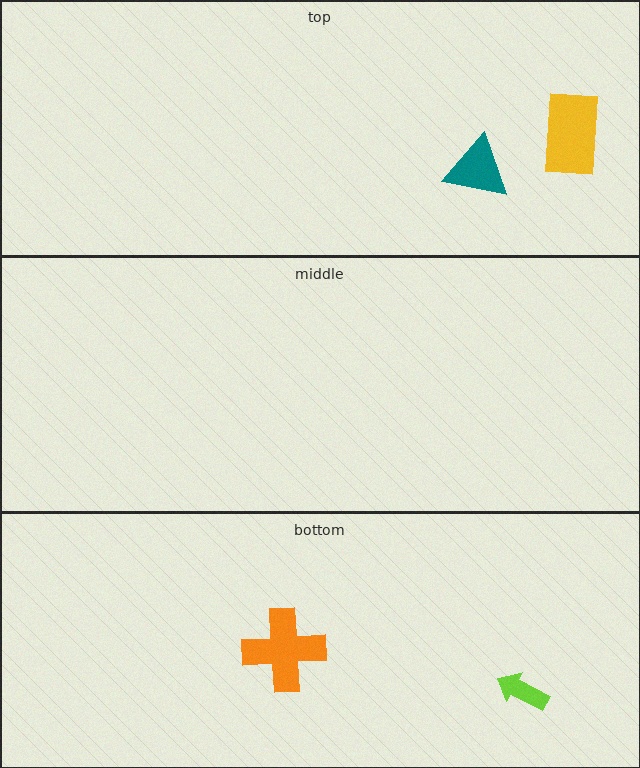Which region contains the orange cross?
The bottom region.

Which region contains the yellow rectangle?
The top region.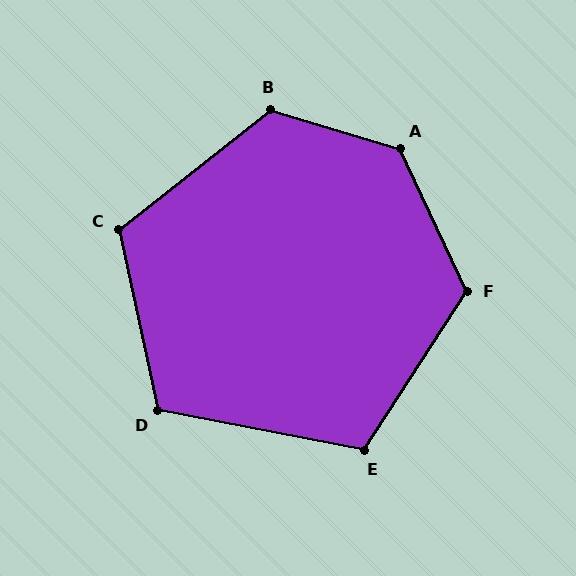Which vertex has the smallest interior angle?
E, at approximately 112 degrees.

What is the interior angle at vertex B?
Approximately 125 degrees (obtuse).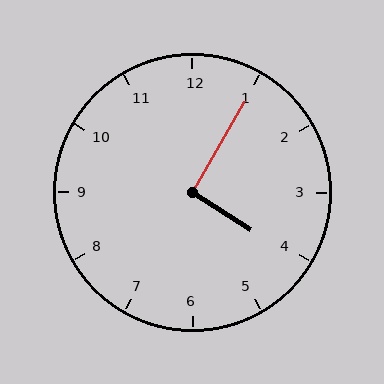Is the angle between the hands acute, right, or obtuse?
It is right.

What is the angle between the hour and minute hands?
Approximately 92 degrees.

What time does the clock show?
4:05.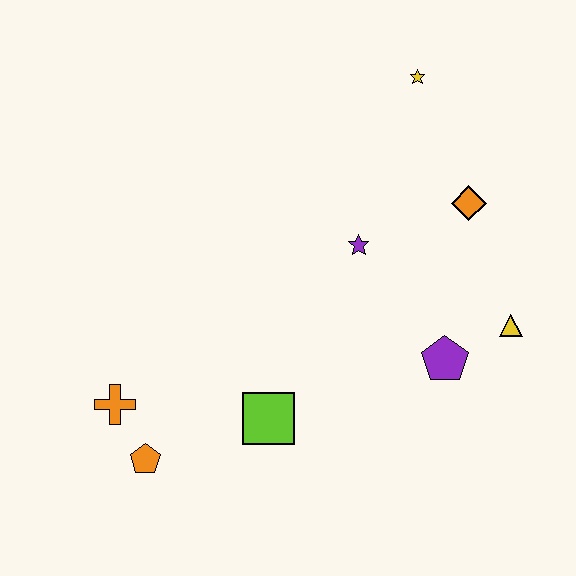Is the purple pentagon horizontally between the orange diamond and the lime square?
Yes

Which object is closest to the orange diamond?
The purple star is closest to the orange diamond.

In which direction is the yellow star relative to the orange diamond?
The yellow star is above the orange diamond.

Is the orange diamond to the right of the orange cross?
Yes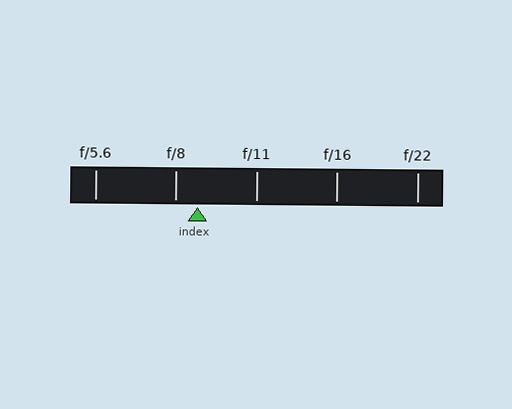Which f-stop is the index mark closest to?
The index mark is closest to f/8.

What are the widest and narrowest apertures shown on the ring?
The widest aperture shown is f/5.6 and the narrowest is f/22.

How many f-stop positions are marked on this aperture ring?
There are 5 f-stop positions marked.